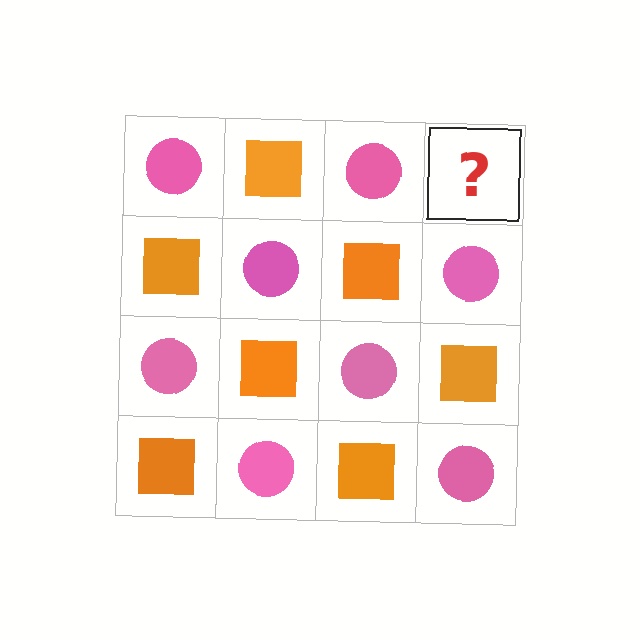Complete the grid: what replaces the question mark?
The question mark should be replaced with an orange square.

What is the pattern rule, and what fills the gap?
The rule is that it alternates pink circle and orange square in a checkerboard pattern. The gap should be filled with an orange square.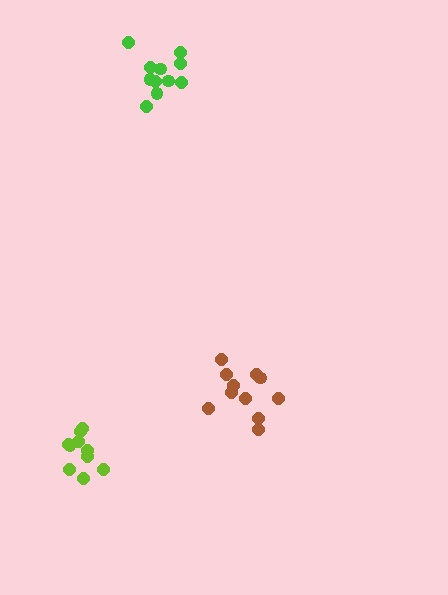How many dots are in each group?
Group 1: 11 dots, Group 2: 10 dots, Group 3: 11 dots (32 total).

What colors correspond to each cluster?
The clusters are colored: green, lime, brown.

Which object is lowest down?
The lime cluster is bottommost.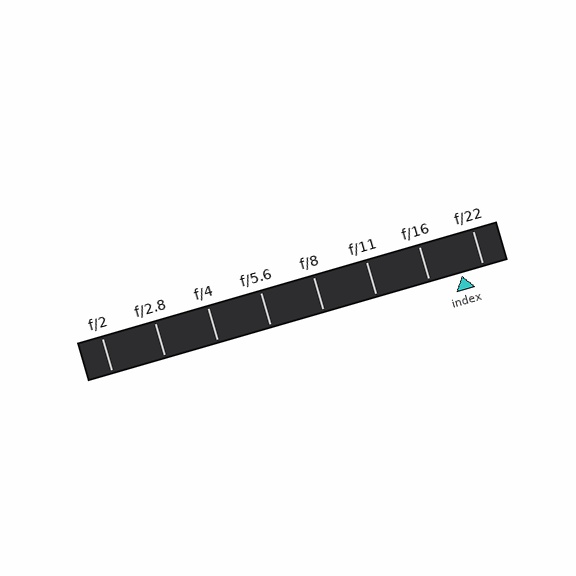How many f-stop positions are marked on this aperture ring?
There are 8 f-stop positions marked.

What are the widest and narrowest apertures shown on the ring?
The widest aperture shown is f/2 and the narrowest is f/22.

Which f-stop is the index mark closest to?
The index mark is closest to f/22.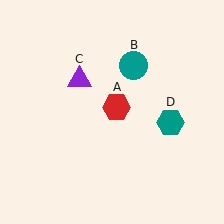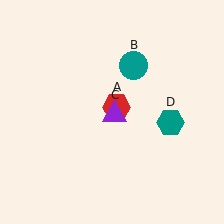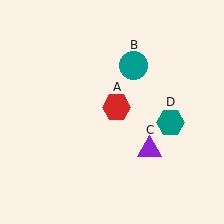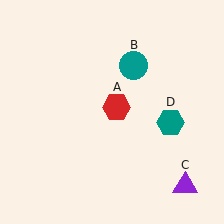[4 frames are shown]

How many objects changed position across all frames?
1 object changed position: purple triangle (object C).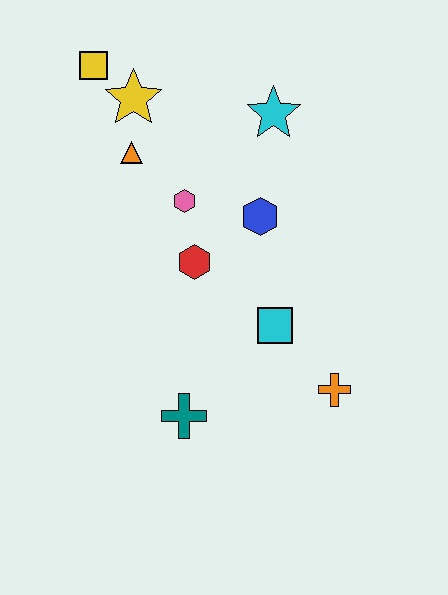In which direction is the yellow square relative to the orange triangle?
The yellow square is above the orange triangle.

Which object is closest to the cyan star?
The blue hexagon is closest to the cyan star.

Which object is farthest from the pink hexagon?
The orange cross is farthest from the pink hexagon.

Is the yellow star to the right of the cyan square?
No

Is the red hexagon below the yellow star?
Yes